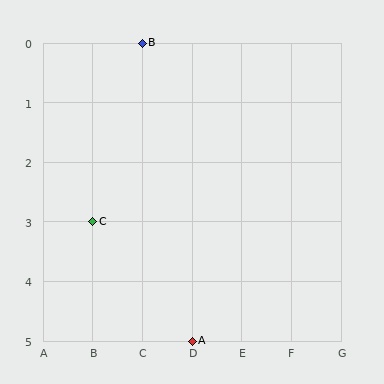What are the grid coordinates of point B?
Point B is at grid coordinates (C, 0).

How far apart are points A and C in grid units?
Points A and C are 2 columns and 2 rows apart (about 2.8 grid units diagonally).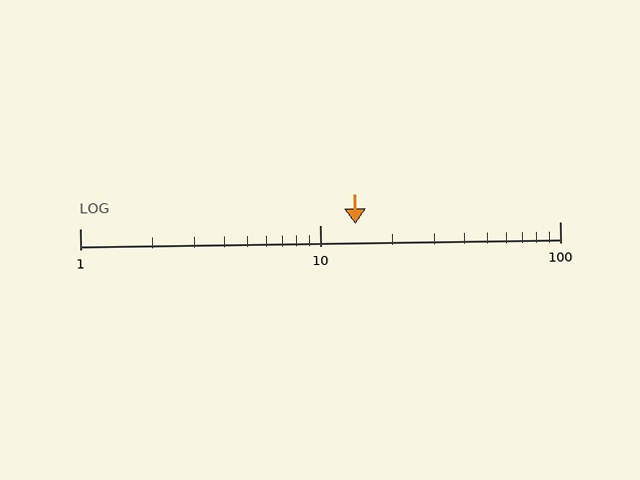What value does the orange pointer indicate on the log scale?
The pointer indicates approximately 14.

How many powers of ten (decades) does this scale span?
The scale spans 2 decades, from 1 to 100.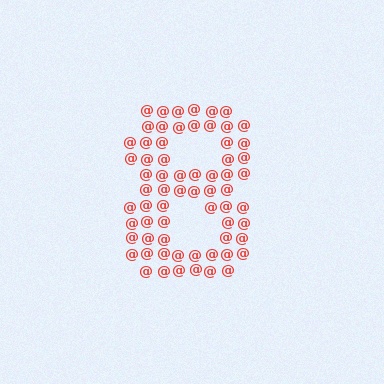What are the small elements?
The small elements are at signs.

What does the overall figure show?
The overall figure shows the digit 8.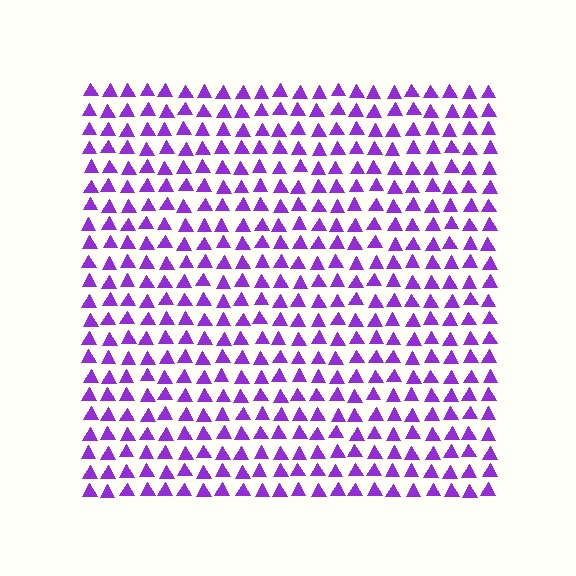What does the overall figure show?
The overall figure shows a square.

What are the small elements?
The small elements are triangles.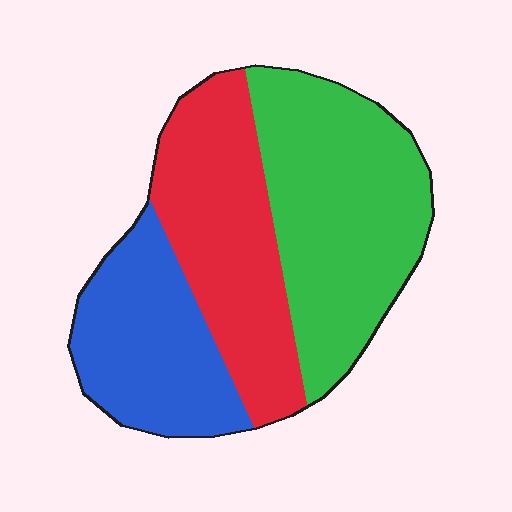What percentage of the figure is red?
Red takes up about one third (1/3) of the figure.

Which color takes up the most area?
Green, at roughly 40%.